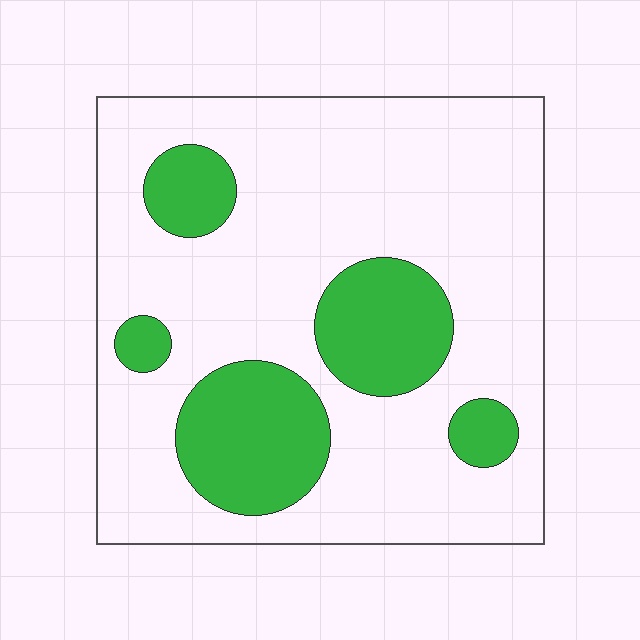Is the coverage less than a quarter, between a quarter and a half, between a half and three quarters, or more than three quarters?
Less than a quarter.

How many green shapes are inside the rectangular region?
5.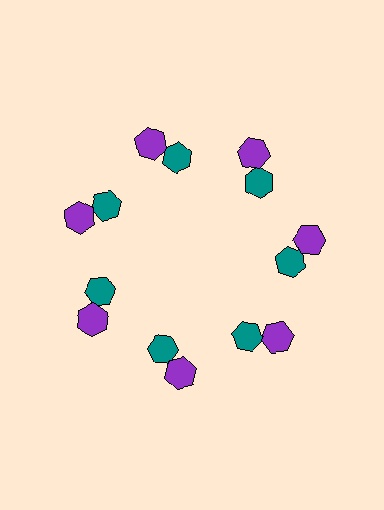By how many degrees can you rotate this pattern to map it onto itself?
The pattern maps onto itself every 51 degrees of rotation.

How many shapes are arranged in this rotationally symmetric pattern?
There are 14 shapes, arranged in 7 groups of 2.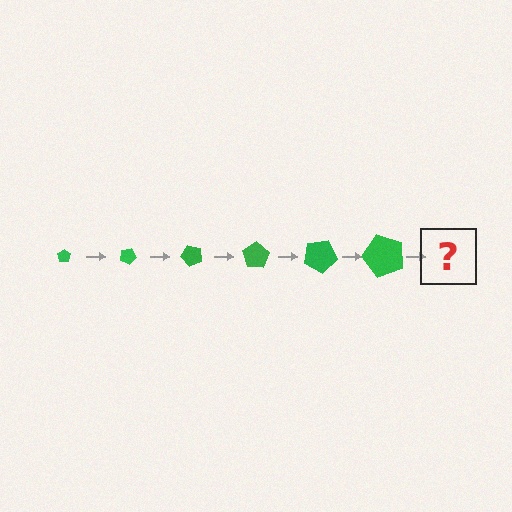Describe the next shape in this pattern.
It should be a pentagon, larger than the previous one and rotated 150 degrees from the start.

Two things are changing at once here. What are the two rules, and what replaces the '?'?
The two rules are that the pentagon grows larger each step and it rotates 25 degrees each step. The '?' should be a pentagon, larger than the previous one and rotated 150 degrees from the start.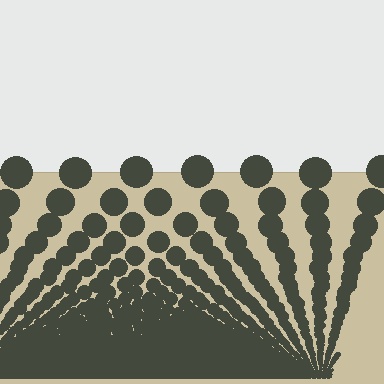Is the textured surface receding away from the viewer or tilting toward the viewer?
The surface appears to tilt toward the viewer. Texture elements get larger and sparser toward the top.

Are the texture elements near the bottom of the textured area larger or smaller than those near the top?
Smaller. The gradient is inverted — elements near the bottom are smaller and denser.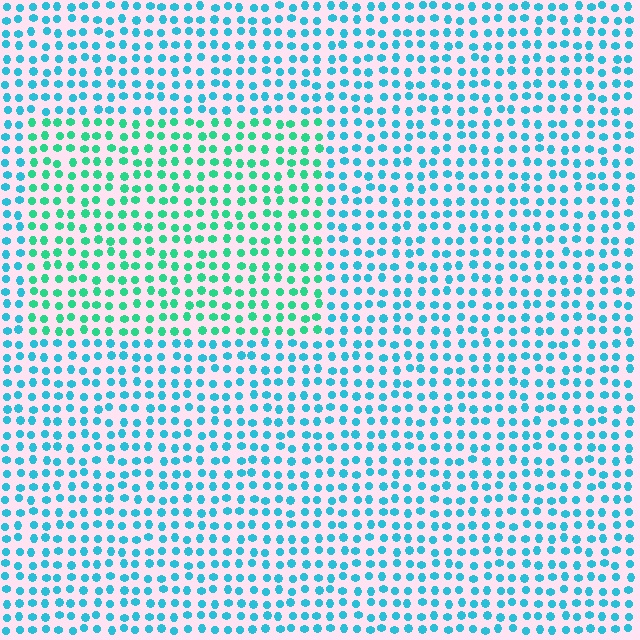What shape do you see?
I see a rectangle.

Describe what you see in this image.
The image is filled with small cyan elements in a uniform arrangement. A rectangle-shaped region is visible where the elements are tinted to a slightly different hue, forming a subtle color boundary.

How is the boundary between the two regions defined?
The boundary is defined purely by a slight shift in hue (about 35 degrees). Spacing, size, and orientation are identical on both sides.